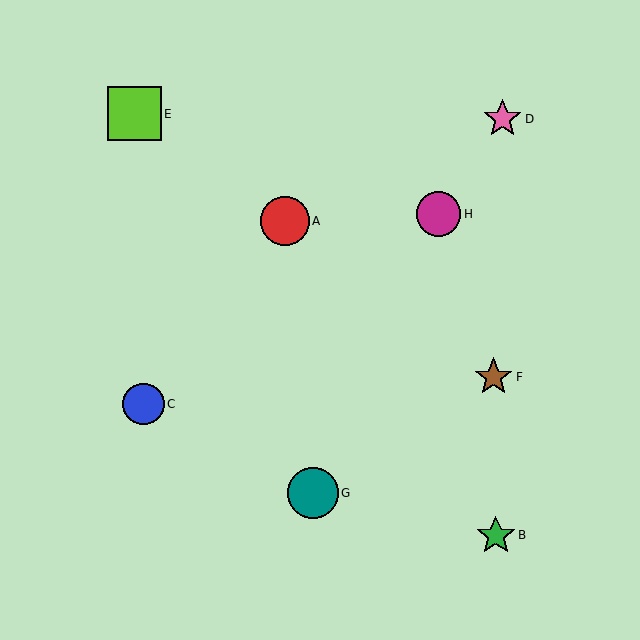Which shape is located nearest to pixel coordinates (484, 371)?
The brown star (labeled F) at (494, 377) is nearest to that location.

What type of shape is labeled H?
Shape H is a magenta circle.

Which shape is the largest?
The lime square (labeled E) is the largest.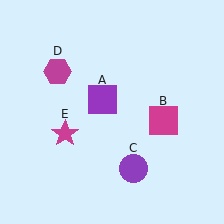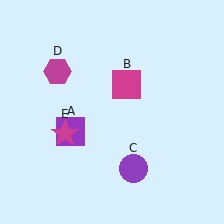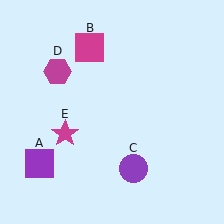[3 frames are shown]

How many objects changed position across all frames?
2 objects changed position: purple square (object A), magenta square (object B).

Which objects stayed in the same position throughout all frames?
Purple circle (object C) and magenta hexagon (object D) and magenta star (object E) remained stationary.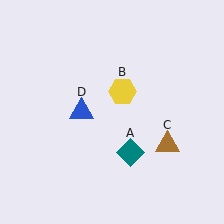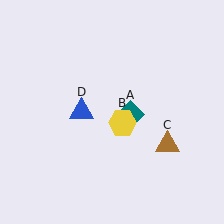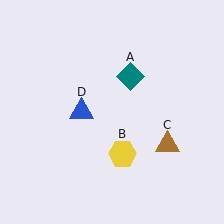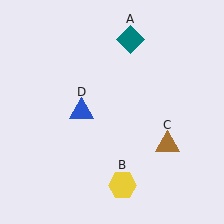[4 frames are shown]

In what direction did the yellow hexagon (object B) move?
The yellow hexagon (object B) moved down.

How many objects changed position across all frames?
2 objects changed position: teal diamond (object A), yellow hexagon (object B).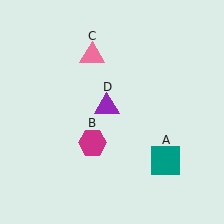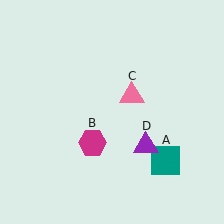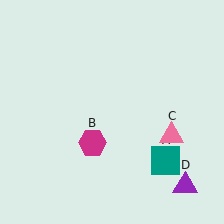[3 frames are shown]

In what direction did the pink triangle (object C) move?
The pink triangle (object C) moved down and to the right.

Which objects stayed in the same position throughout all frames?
Teal square (object A) and magenta hexagon (object B) remained stationary.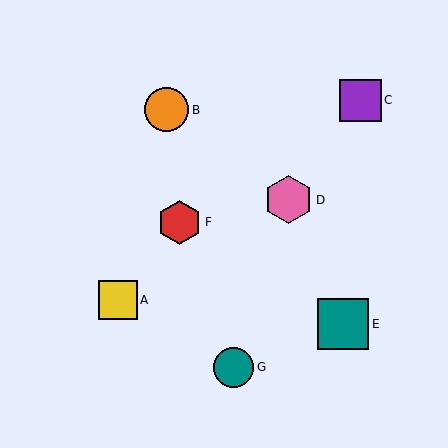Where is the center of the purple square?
The center of the purple square is at (360, 100).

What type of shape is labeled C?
Shape C is a purple square.